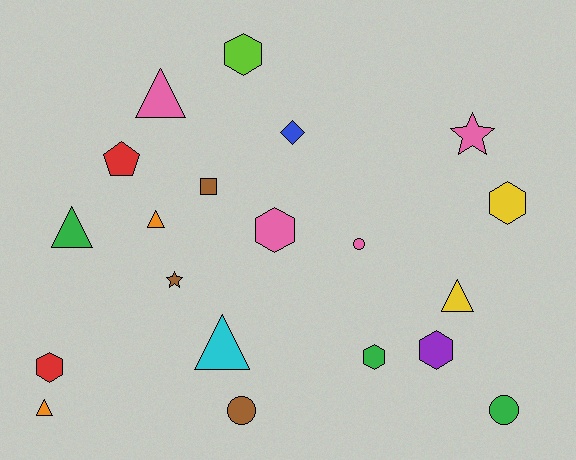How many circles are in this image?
There are 3 circles.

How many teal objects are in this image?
There are no teal objects.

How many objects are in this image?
There are 20 objects.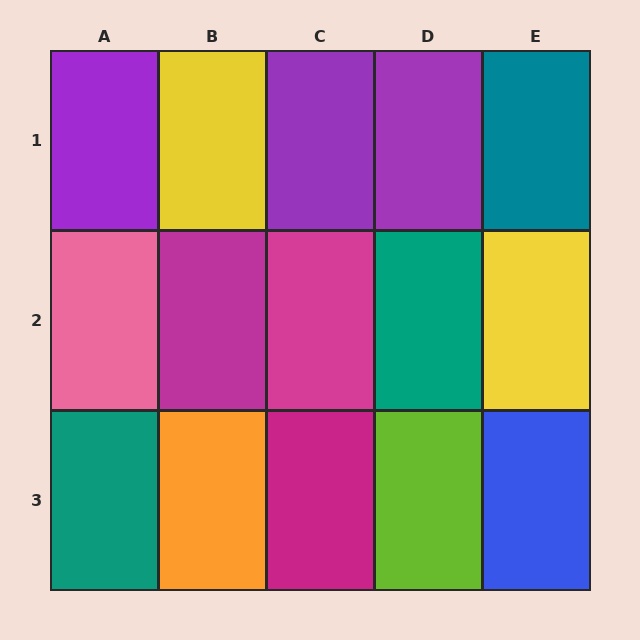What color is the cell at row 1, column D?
Purple.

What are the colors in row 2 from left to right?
Pink, magenta, magenta, teal, yellow.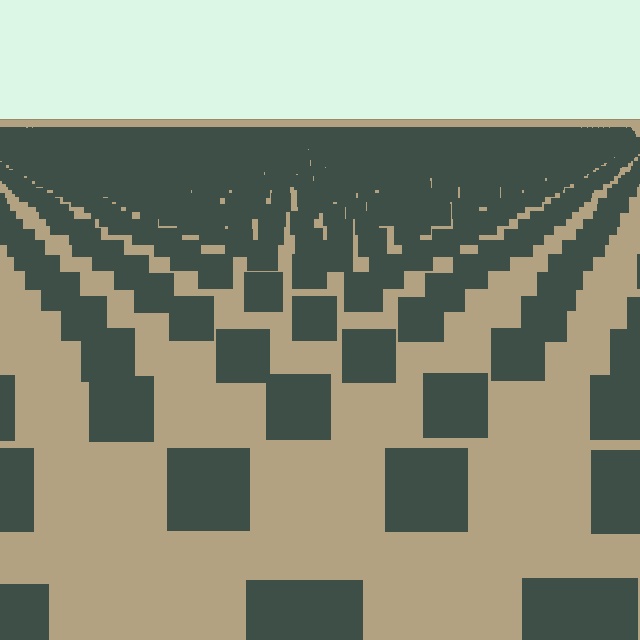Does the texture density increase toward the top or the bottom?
Density increases toward the top.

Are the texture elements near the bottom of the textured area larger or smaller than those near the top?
Larger. Near the bottom, elements are closer to the viewer and appear at a bigger on-screen size.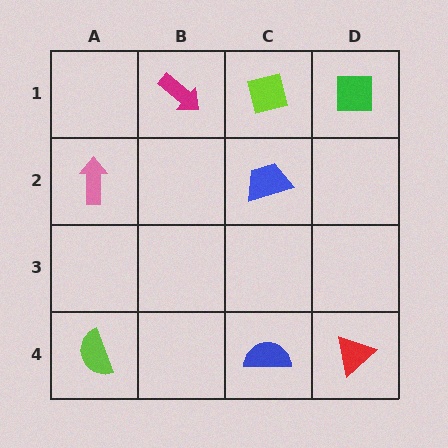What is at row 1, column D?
A green square.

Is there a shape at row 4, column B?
No, that cell is empty.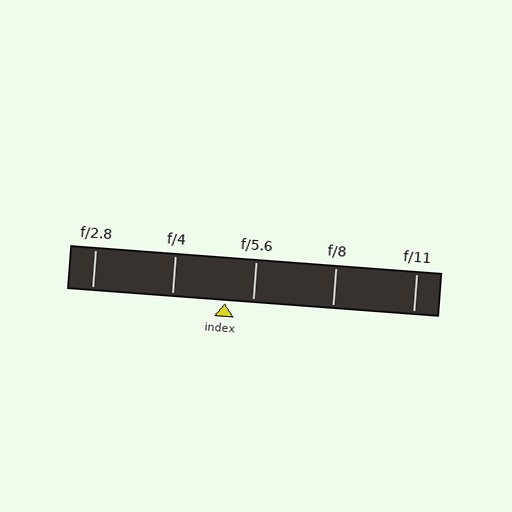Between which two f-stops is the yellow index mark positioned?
The index mark is between f/4 and f/5.6.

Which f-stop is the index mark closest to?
The index mark is closest to f/5.6.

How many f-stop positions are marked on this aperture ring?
There are 5 f-stop positions marked.